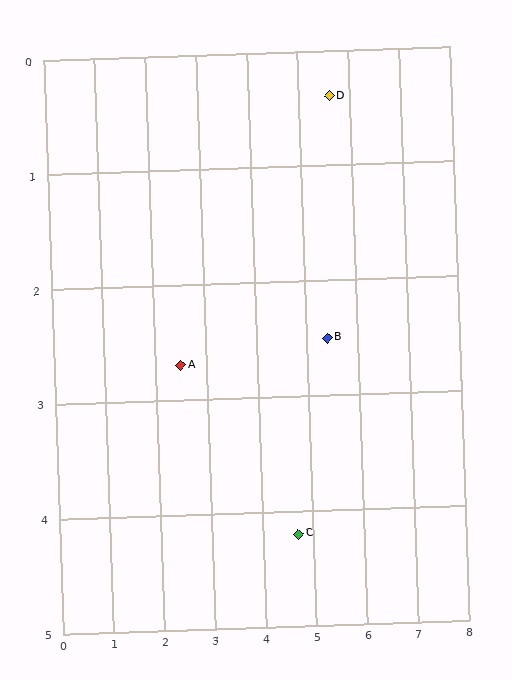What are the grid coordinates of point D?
Point D is at approximately (5.6, 0.4).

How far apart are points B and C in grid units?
Points B and C are about 1.8 grid units apart.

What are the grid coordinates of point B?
Point B is at approximately (5.4, 2.5).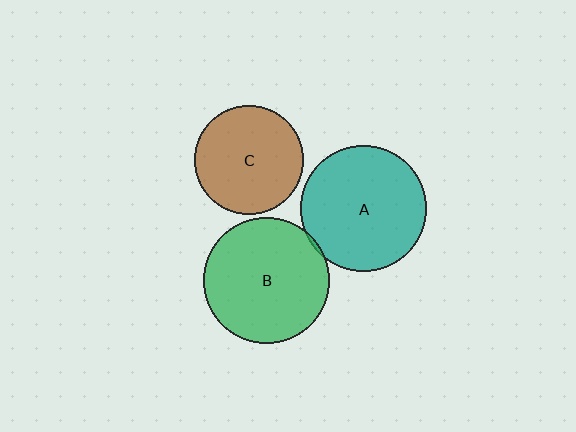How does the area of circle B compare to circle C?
Approximately 1.3 times.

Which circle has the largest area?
Circle B (green).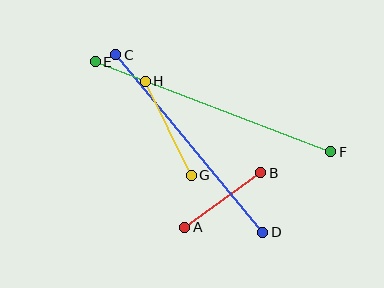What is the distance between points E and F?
The distance is approximately 252 pixels.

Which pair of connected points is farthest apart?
Points E and F are farthest apart.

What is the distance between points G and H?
The distance is approximately 105 pixels.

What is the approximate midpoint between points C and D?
The midpoint is at approximately (189, 144) pixels.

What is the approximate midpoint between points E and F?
The midpoint is at approximately (213, 107) pixels.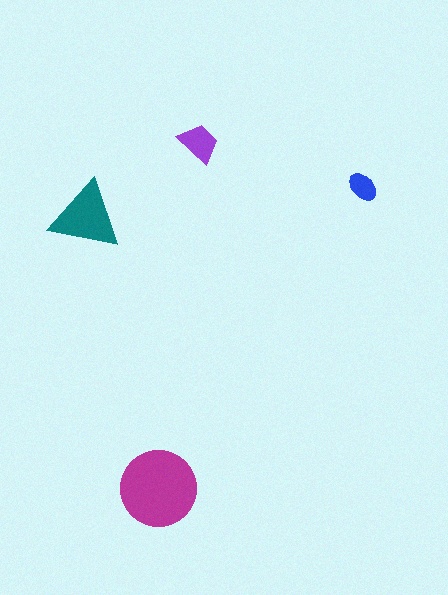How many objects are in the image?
There are 4 objects in the image.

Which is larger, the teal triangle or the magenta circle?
The magenta circle.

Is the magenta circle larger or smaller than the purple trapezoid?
Larger.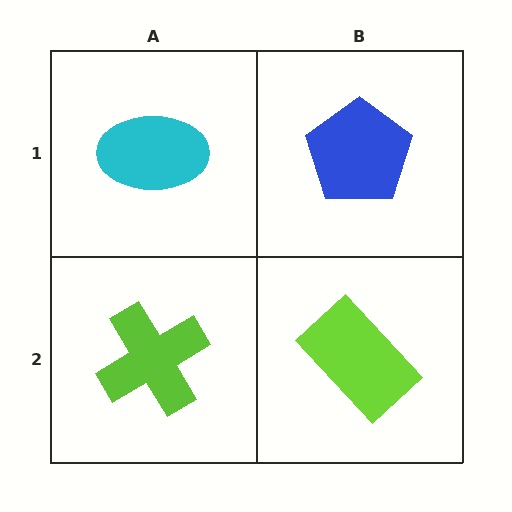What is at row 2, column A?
A lime cross.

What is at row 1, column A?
A cyan ellipse.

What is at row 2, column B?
A lime rectangle.